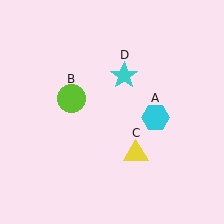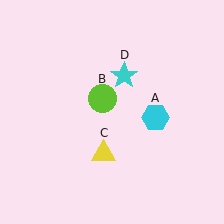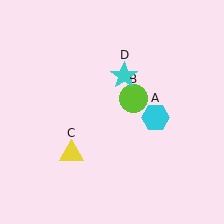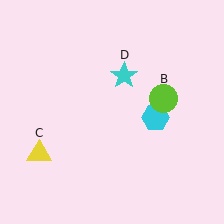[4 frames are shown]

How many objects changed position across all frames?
2 objects changed position: lime circle (object B), yellow triangle (object C).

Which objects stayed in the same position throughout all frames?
Cyan hexagon (object A) and cyan star (object D) remained stationary.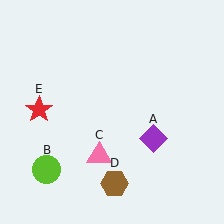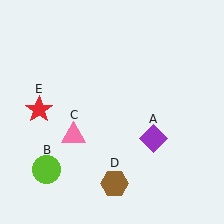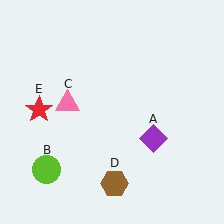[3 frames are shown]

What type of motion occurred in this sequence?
The pink triangle (object C) rotated clockwise around the center of the scene.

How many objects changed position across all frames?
1 object changed position: pink triangle (object C).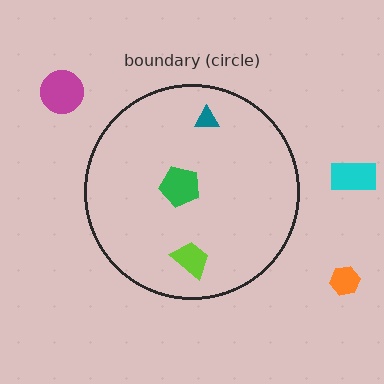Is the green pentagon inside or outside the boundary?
Inside.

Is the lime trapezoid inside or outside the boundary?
Inside.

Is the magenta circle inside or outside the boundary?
Outside.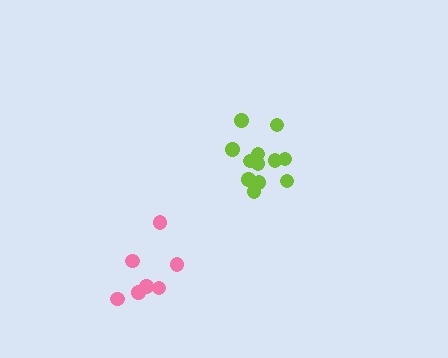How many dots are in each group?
Group 1: 12 dots, Group 2: 7 dots (19 total).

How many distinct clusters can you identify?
There are 2 distinct clusters.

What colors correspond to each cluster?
The clusters are colored: lime, pink.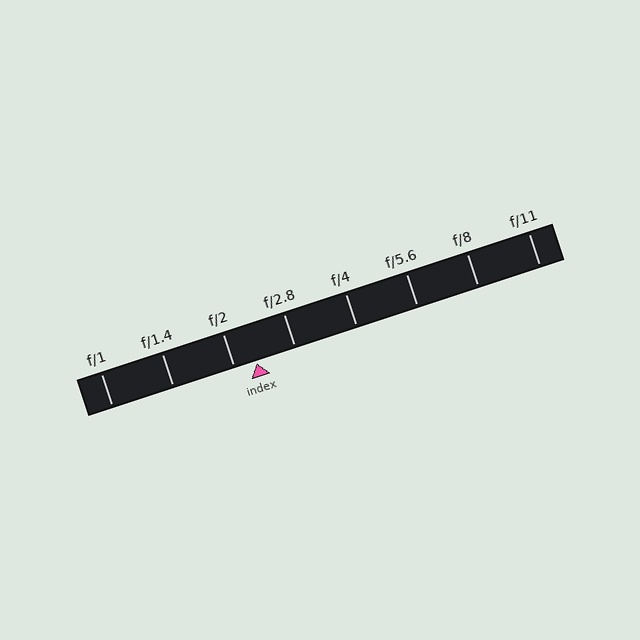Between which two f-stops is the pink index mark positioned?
The index mark is between f/2 and f/2.8.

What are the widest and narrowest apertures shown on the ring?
The widest aperture shown is f/1 and the narrowest is f/11.